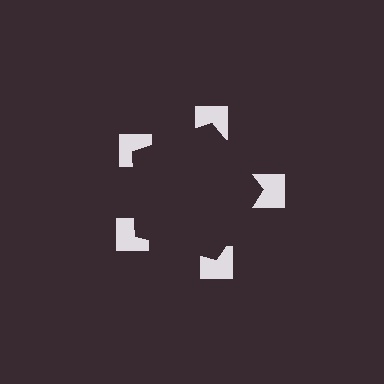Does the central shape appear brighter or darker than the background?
It typically appears slightly darker than the background, even though no actual brightness change is drawn.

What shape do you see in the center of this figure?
An illusory pentagon — its edges are inferred from the aligned wedge cuts in the notched squares, not physically drawn.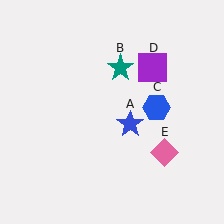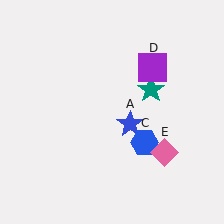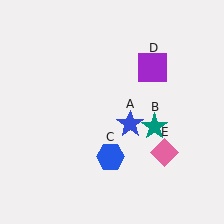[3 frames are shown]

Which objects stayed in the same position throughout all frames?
Blue star (object A) and purple square (object D) and pink diamond (object E) remained stationary.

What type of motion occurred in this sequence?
The teal star (object B), blue hexagon (object C) rotated clockwise around the center of the scene.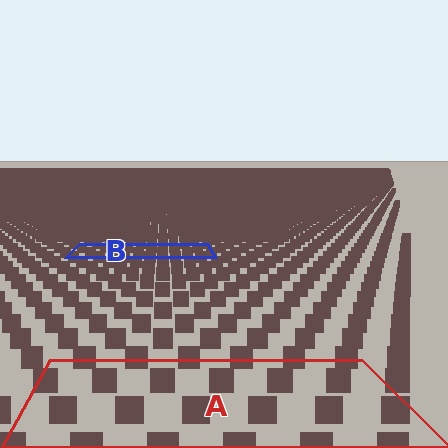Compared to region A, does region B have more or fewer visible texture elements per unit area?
Region B has more texture elements per unit area — they are packed more densely because it is farther away.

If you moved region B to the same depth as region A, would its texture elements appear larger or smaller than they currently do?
They would appear larger. At a closer depth, the same texture elements are projected at a bigger on-screen size.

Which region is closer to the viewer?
Region A is closer. The texture elements there are larger and more spread out.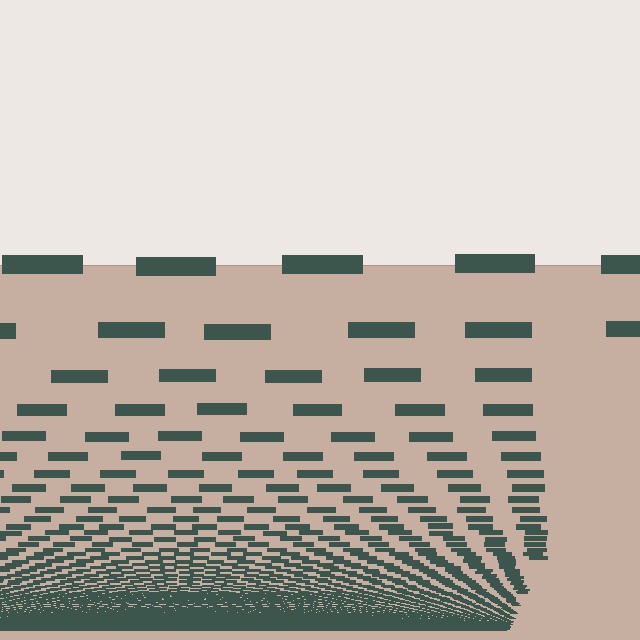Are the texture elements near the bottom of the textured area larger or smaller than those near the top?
Smaller. The gradient is inverted — elements near the bottom are smaller and denser.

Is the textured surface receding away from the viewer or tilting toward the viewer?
The surface appears to tilt toward the viewer. Texture elements get larger and sparser toward the top.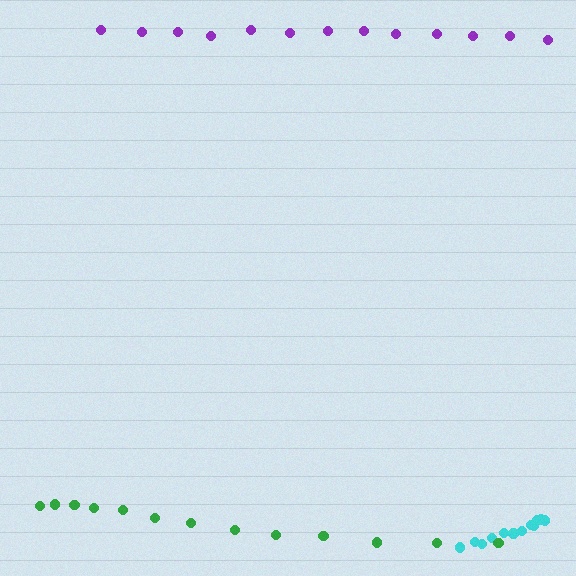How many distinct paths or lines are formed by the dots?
There are 3 distinct paths.